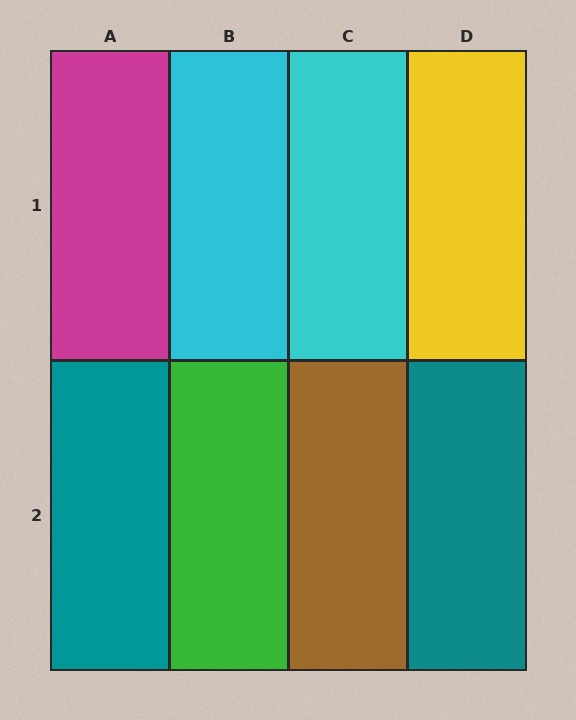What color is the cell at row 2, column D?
Teal.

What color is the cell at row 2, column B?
Green.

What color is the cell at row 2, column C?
Brown.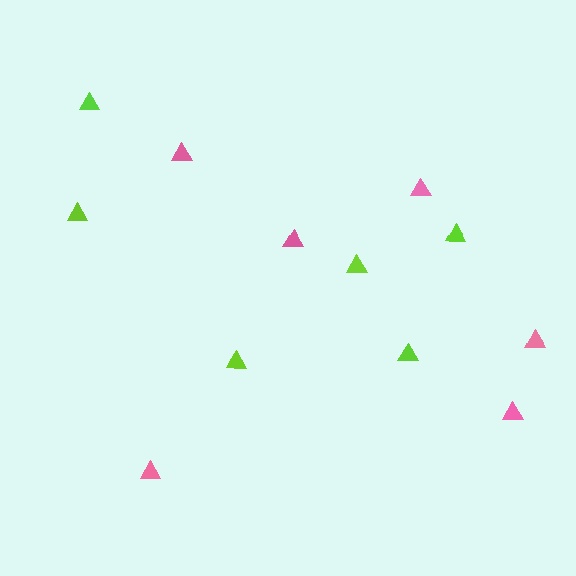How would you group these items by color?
There are 2 groups: one group of lime triangles (6) and one group of pink triangles (6).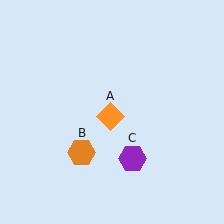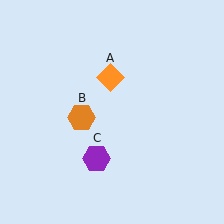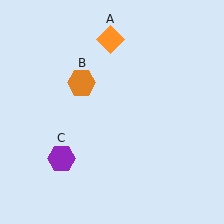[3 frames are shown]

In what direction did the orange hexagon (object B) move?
The orange hexagon (object B) moved up.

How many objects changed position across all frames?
3 objects changed position: orange diamond (object A), orange hexagon (object B), purple hexagon (object C).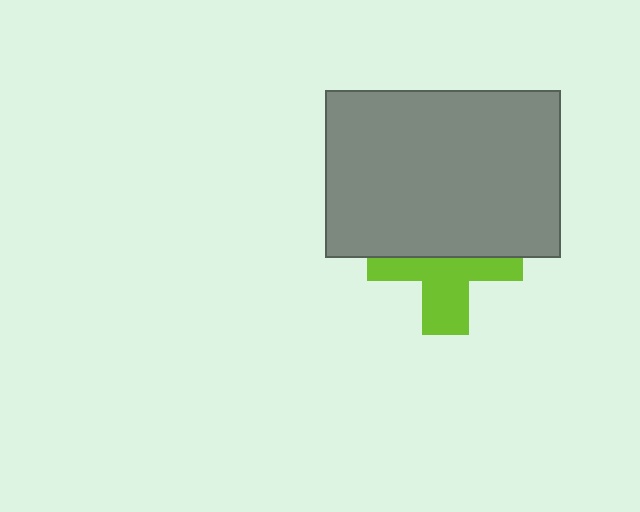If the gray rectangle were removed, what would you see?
You would see the complete lime cross.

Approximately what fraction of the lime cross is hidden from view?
Roughly 50% of the lime cross is hidden behind the gray rectangle.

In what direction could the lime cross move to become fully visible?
The lime cross could move down. That would shift it out from behind the gray rectangle entirely.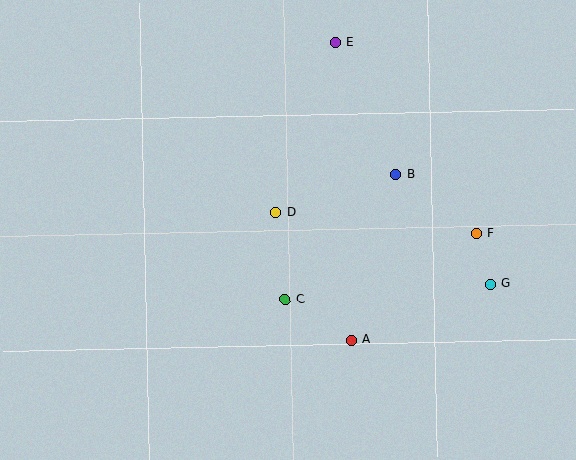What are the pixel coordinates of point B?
Point B is at (396, 175).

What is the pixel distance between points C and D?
The distance between C and D is 87 pixels.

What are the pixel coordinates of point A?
Point A is at (352, 340).